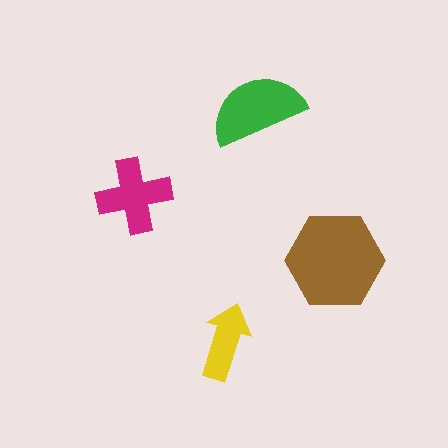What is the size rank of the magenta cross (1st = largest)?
3rd.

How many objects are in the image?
There are 4 objects in the image.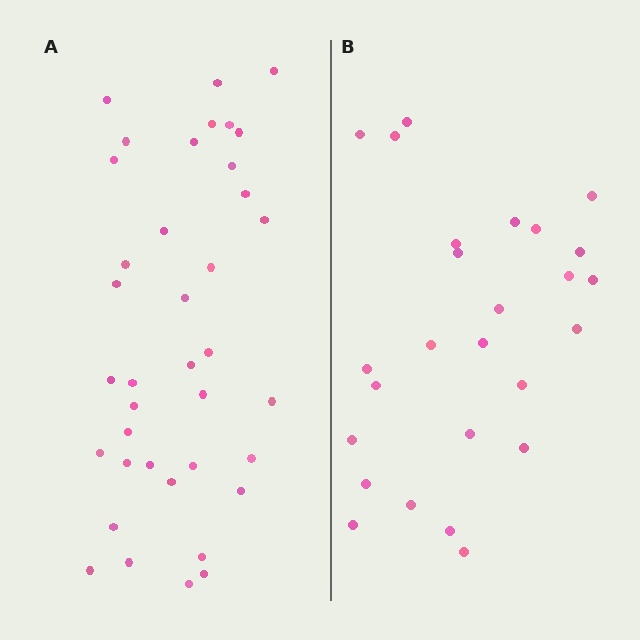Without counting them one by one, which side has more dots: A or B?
Region A (the left region) has more dots.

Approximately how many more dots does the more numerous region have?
Region A has roughly 12 or so more dots than region B.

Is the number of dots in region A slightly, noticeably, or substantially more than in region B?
Region A has substantially more. The ratio is roughly 1.5 to 1.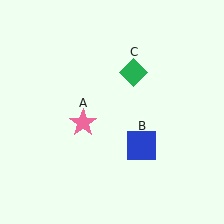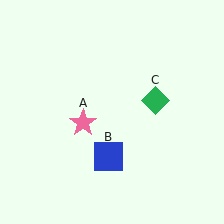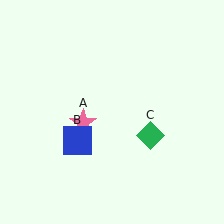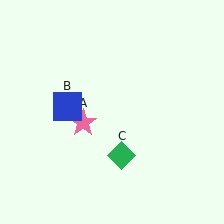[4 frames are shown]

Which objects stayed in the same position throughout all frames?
Pink star (object A) remained stationary.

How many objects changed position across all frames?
2 objects changed position: blue square (object B), green diamond (object C).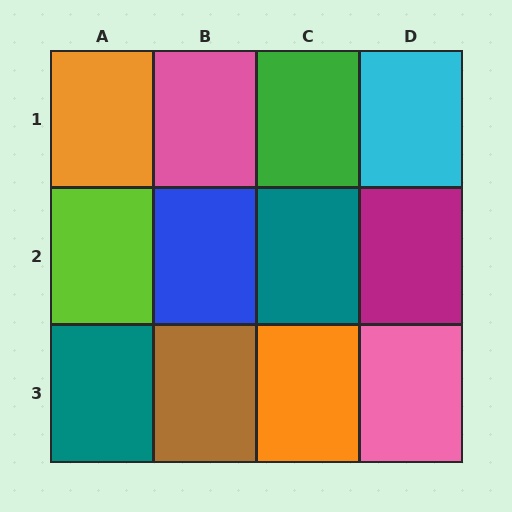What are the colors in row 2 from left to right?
Lime, blue, teal, magenta.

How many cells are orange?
2 cells are orange.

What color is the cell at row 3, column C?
Orange.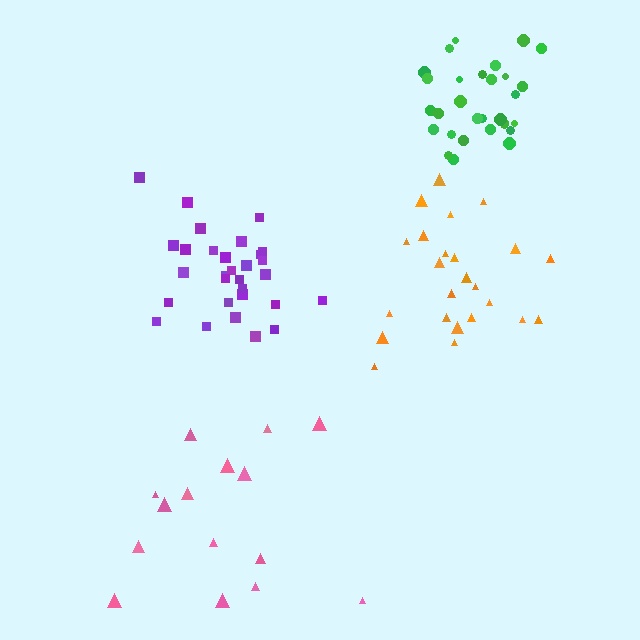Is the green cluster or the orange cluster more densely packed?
Green.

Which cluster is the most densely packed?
Purple.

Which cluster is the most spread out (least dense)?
Pink.